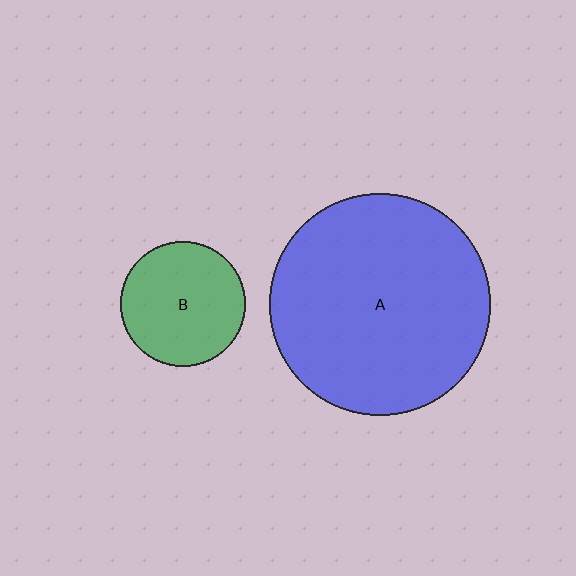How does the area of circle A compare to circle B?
Approximately 3.1 times.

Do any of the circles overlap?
No, none of the circles overlap.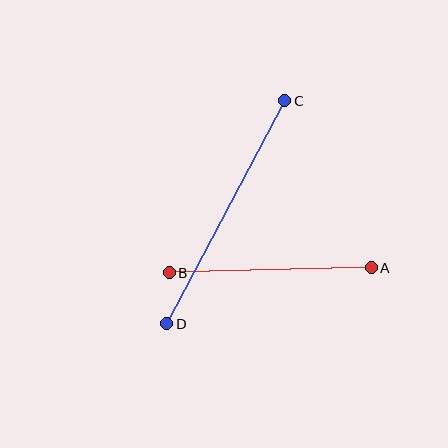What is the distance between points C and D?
The distance is approximately 252 pixels.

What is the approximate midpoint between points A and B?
The midpoint is at approximately (270, 270) pixels.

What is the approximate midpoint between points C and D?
The midpoint is at approximately (226, 212) pixels.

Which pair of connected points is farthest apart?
Points C and D are farthest apart.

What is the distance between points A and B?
The distance is approximately 202 pixels.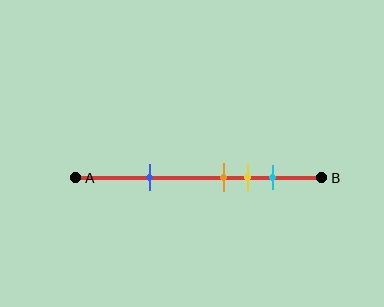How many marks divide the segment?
There are 4 marks dividing the segment.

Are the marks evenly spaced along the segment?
No, the marks are not evenly spaced.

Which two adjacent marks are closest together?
The orange and yellow marks are the closest adjacent pair.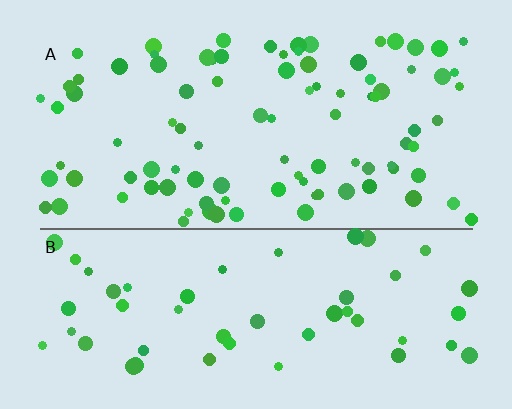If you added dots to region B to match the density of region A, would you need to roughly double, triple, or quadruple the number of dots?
Approximately double.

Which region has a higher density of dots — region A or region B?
A (the top).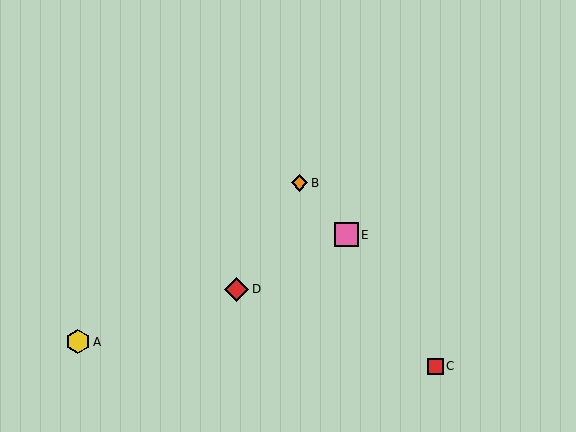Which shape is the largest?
The yellow hexagon (labeled A) is the largest.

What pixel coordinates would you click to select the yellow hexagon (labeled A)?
Click at (78, 342) to select the yellow hexagon A.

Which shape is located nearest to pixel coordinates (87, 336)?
The yellow hexagon (labeled A) at (78, 342) is nearest to that location.